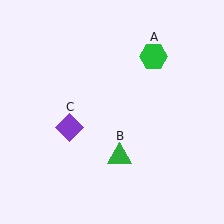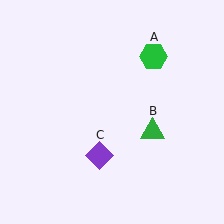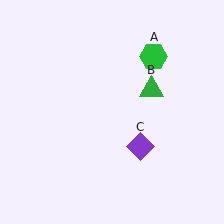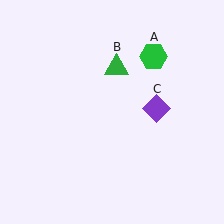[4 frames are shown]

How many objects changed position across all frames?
2 objects changed position: green triangle (object B), purple diamond (object C).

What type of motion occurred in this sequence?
The green triangle (object B), purple diamond (object C) rotated counterclockwise around the center of the scene.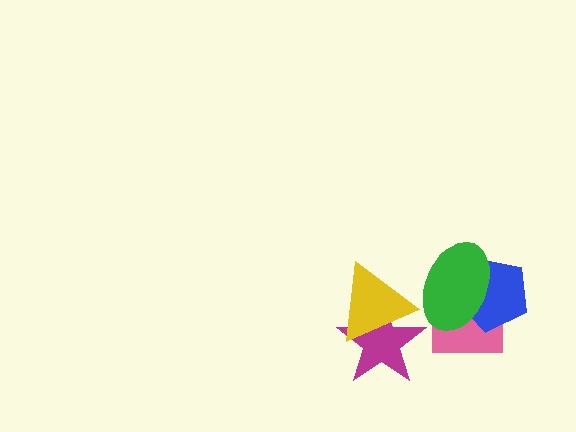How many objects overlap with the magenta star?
1 object overlaps with the magenta star.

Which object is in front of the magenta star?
The yellow triangle is in front of the magenta star.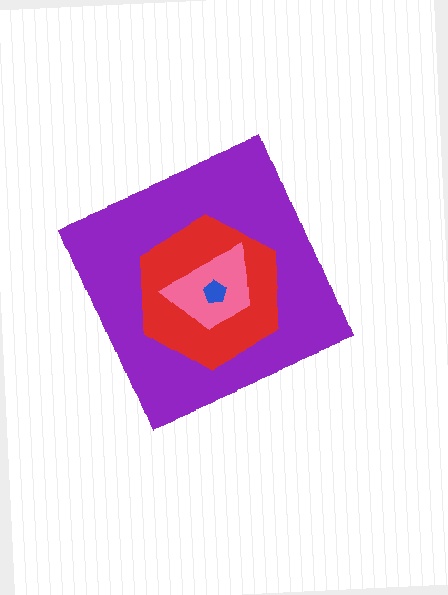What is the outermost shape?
The purple diamond.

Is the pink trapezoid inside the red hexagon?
Yes.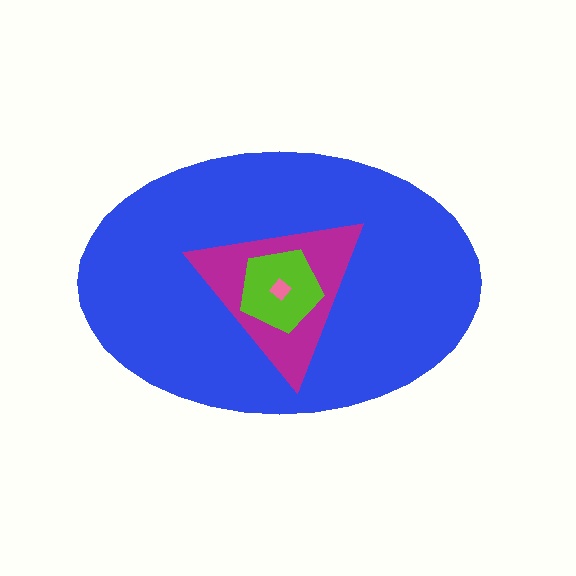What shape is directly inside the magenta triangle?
The lime pentagon.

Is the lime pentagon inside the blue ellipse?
Yes.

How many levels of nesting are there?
4.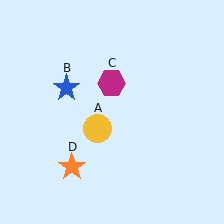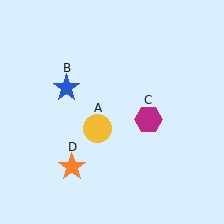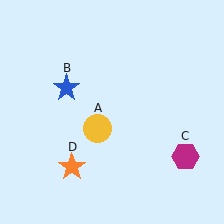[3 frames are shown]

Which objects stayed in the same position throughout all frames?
Yellow circle (object A) and blue star (object B) and orange star (object D) remained stationary.